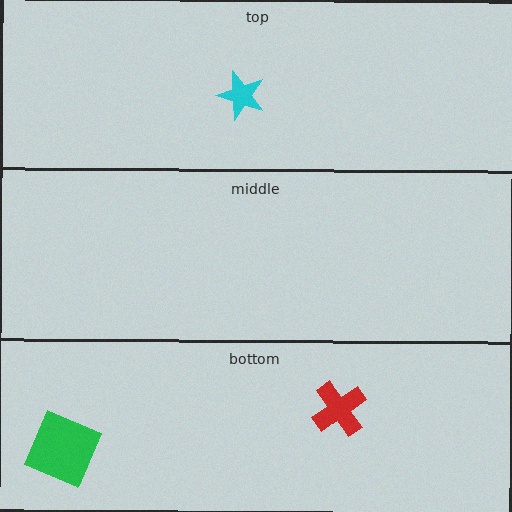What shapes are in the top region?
The cyan star.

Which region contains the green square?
The bottom region.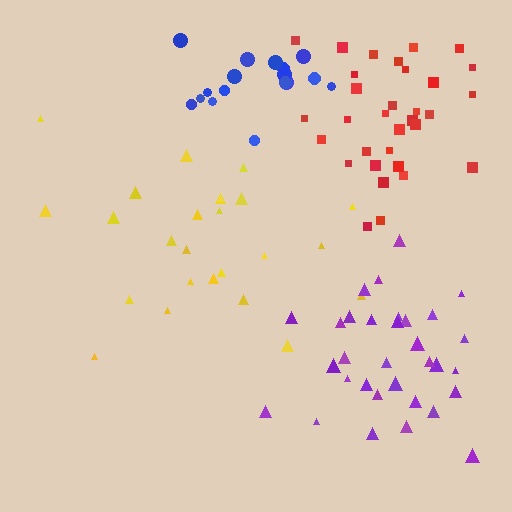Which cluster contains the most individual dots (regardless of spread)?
Red (32).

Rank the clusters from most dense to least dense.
blue, red, purple, yellow.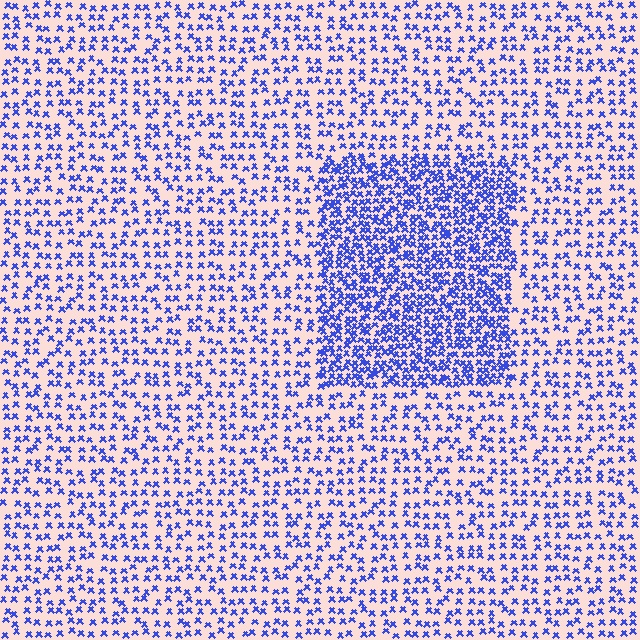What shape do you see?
I see a rectangle.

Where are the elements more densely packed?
The elements are more densely packed inside the rectangle boundary.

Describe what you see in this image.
The image contains small blue elements arranged at two different densities. A rectangle-shaped region is visible where the elements are more densely packed than the surrounding area.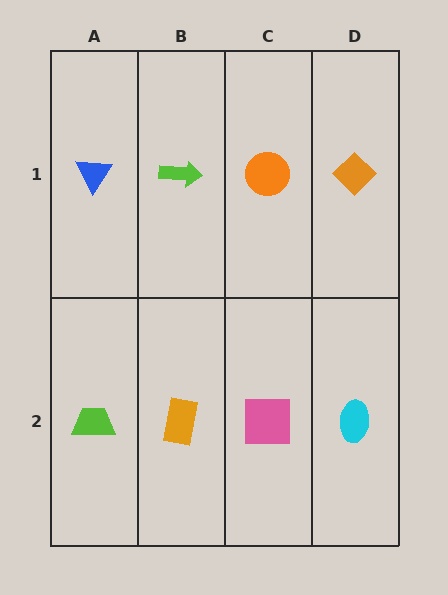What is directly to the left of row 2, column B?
A lime trapezoid.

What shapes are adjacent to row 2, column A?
A blue triangle (row 1, column A), an orange rectangle (row 2, column B).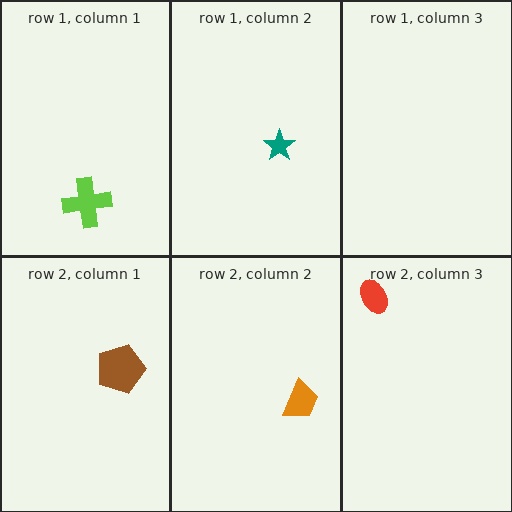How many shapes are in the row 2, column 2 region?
1.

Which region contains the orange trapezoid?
The row 2, column 2 region.